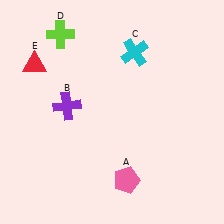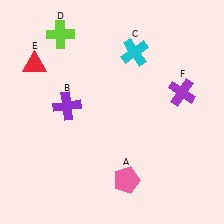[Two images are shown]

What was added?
A purple cross (F) was added in Image 2.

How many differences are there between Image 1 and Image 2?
There is 1 difference between the two images.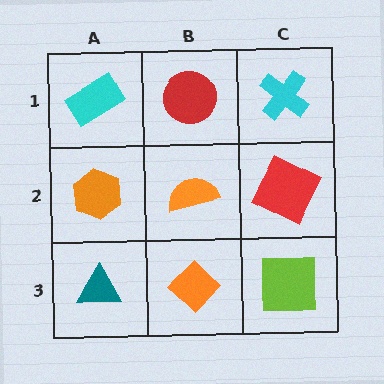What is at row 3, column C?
A lime square.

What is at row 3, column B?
An orange diamond.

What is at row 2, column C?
A red square.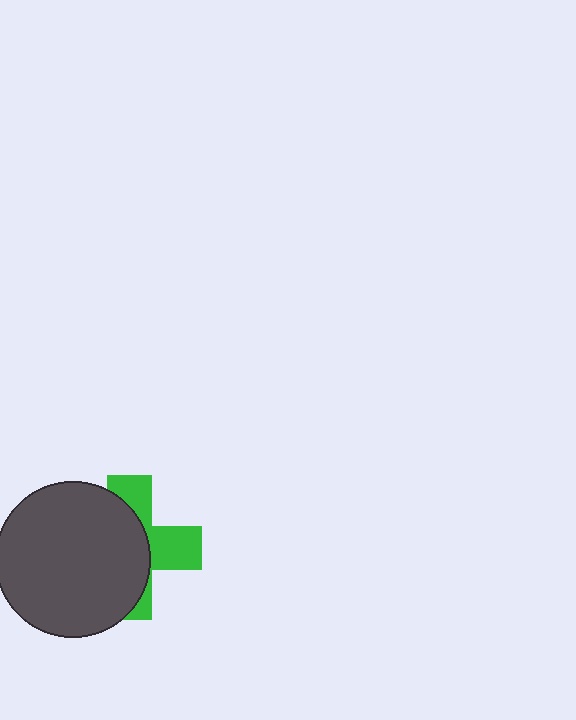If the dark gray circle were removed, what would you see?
You would see the complete green cross.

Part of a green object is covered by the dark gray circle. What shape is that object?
It is a cross.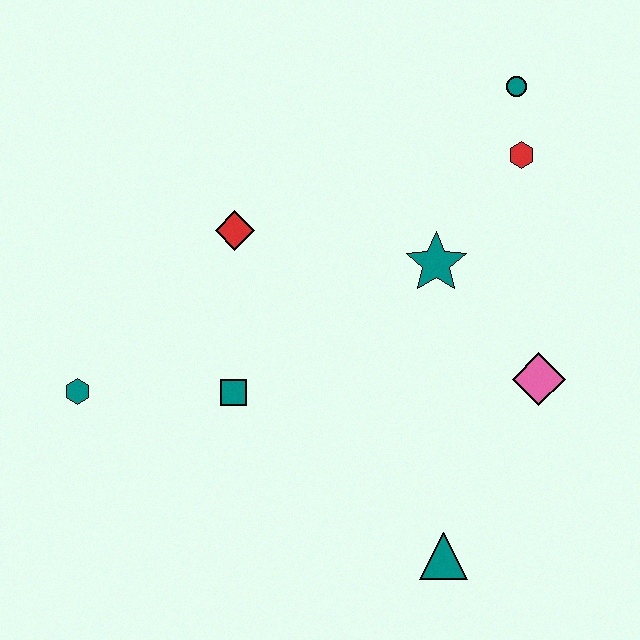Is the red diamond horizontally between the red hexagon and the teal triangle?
No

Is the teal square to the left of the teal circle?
Yes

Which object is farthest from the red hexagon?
The teal hexagon is farthest from the red hexagon.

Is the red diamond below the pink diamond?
No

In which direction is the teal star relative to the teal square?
The teal star is to the right of the teal square.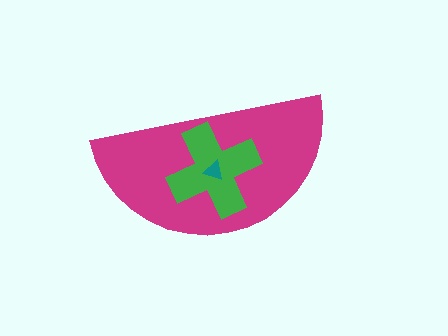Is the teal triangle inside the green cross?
Yes.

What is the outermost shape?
The magenta semicircle.